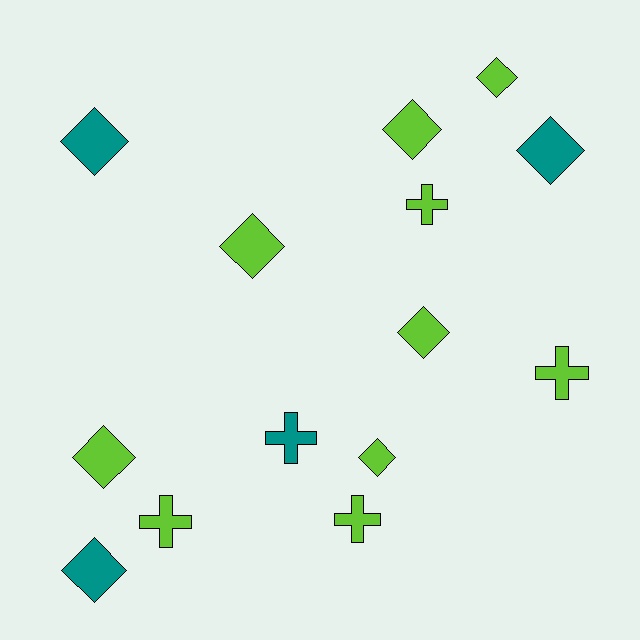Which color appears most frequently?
Lime, with 10 objects.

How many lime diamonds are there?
There are 6 lime diamonds.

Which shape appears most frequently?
Diamond, with 9 objects.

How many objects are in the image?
There are 14 objects.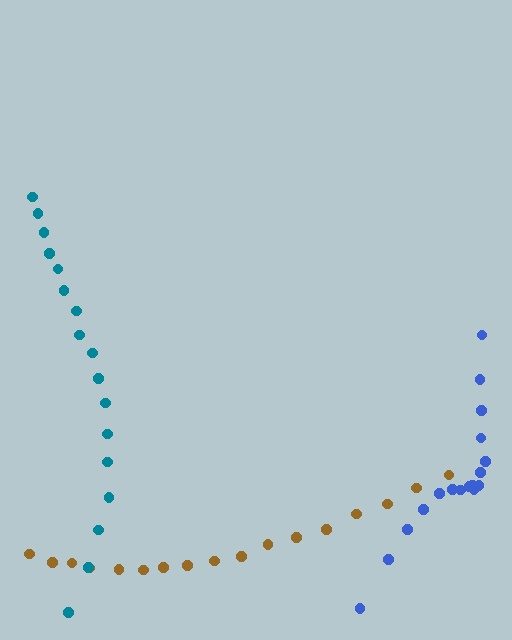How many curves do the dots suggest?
There are 3 distinct paths.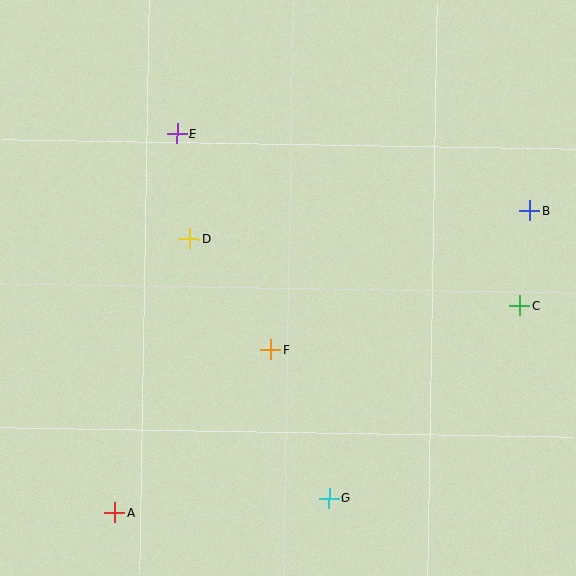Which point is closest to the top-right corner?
Point B is closest to the top-right corner.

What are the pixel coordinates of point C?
Point C is at (519, 306).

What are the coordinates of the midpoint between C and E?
The midpoint between C and E is at (348, 220).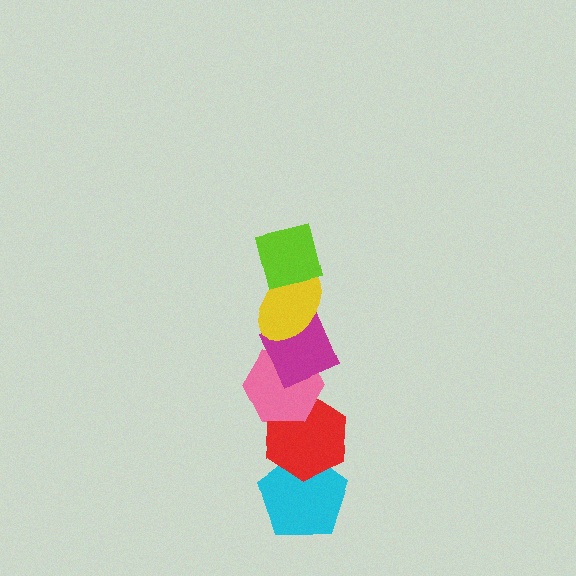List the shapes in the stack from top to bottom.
From top to bottom: the lime square, the yellow ellipse, the magenta diamond, the pink hexagon, the red hexagon, the cyan pentagon.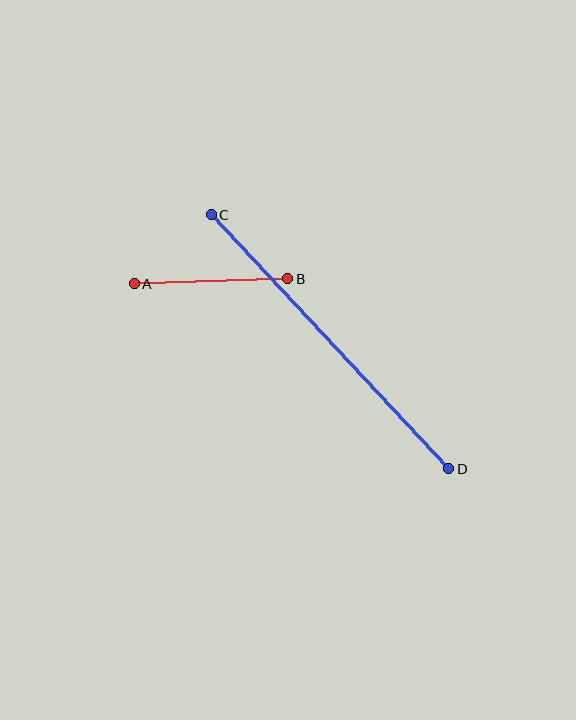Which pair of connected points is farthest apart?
Points C and D are farthest apart.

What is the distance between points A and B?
The distance is approximately 154 pixels.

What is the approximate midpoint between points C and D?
The midpoint is at approximately (330, 342) pixels.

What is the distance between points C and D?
The distance is approximately 348 pixels.